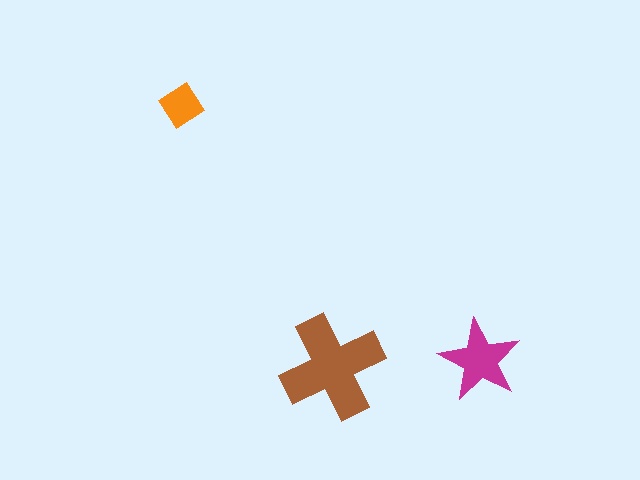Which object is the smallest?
The orange diamond.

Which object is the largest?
The brown cross.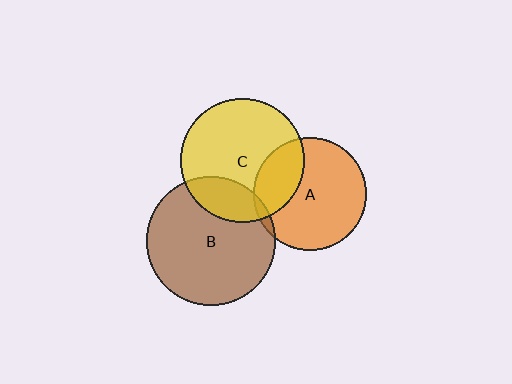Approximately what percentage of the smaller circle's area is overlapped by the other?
Approximately 5%.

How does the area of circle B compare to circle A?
Approximately 1.3 times.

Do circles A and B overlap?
Yes.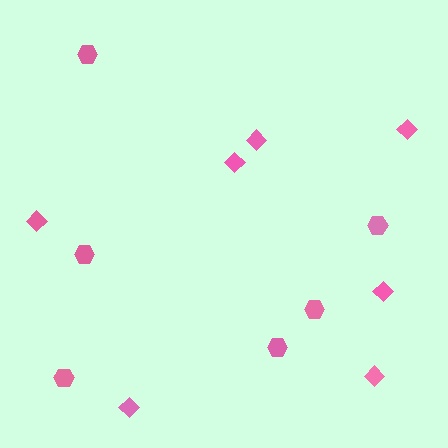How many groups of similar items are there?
There are 2 groups: one group of hexagons (6) and one group of diamonds (7).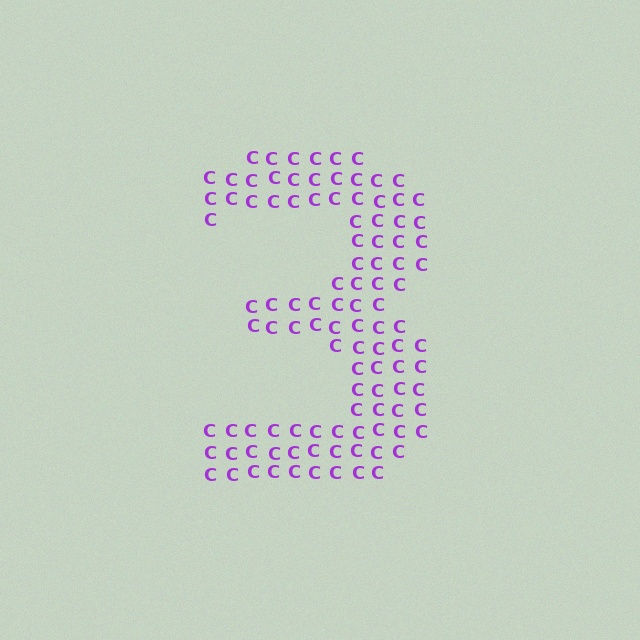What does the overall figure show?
The overall figure shows the digit 3.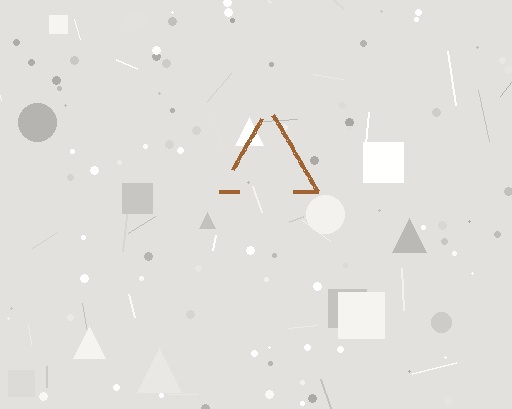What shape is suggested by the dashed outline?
The dashed outline suggests a triangle.